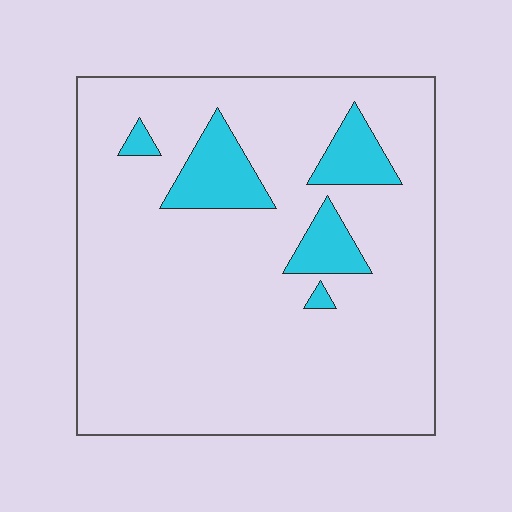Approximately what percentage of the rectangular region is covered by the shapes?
Approximately 10%.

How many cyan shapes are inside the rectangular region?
5.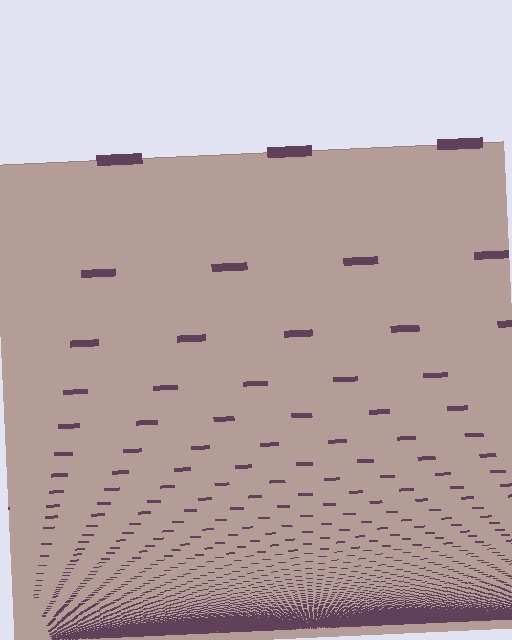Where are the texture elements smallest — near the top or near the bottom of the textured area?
Near the bottom.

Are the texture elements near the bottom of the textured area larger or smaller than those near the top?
Smaller. The gradient is inverted — elements near the bottom are smaller and denser.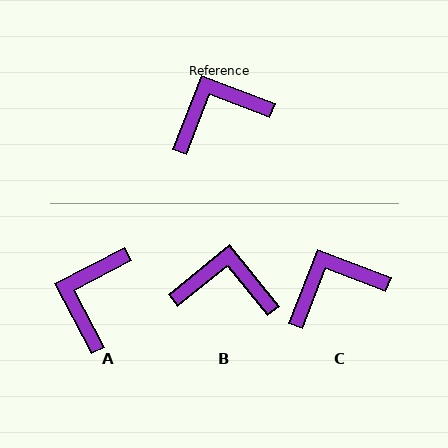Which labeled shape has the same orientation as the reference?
C.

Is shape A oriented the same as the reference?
No, it is off by about 48 degrees.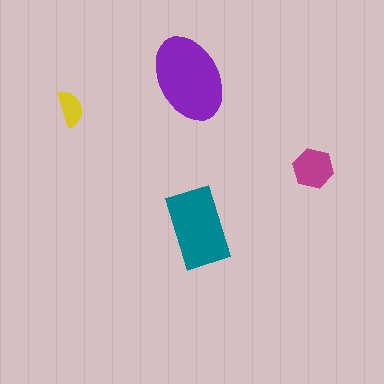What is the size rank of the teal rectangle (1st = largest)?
2nd.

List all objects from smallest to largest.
The yellow semicircle, the magenta hexagon, the teal rectangle, the purple ellipse.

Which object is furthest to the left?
The yellow semicircle is leftmost.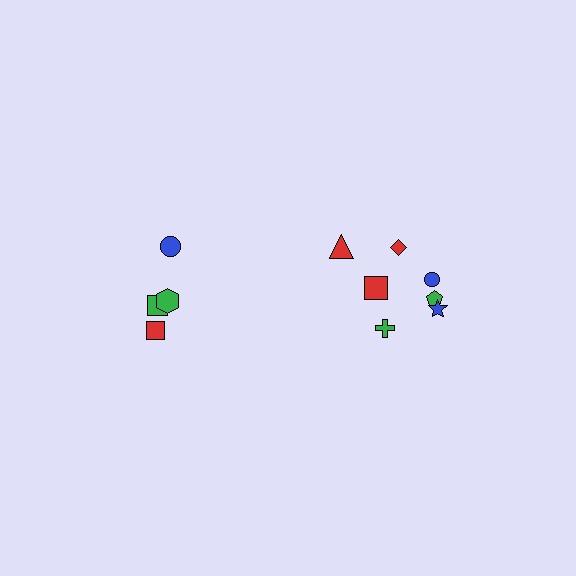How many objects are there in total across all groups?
There are 11 objects.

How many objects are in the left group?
There are 4 objects.